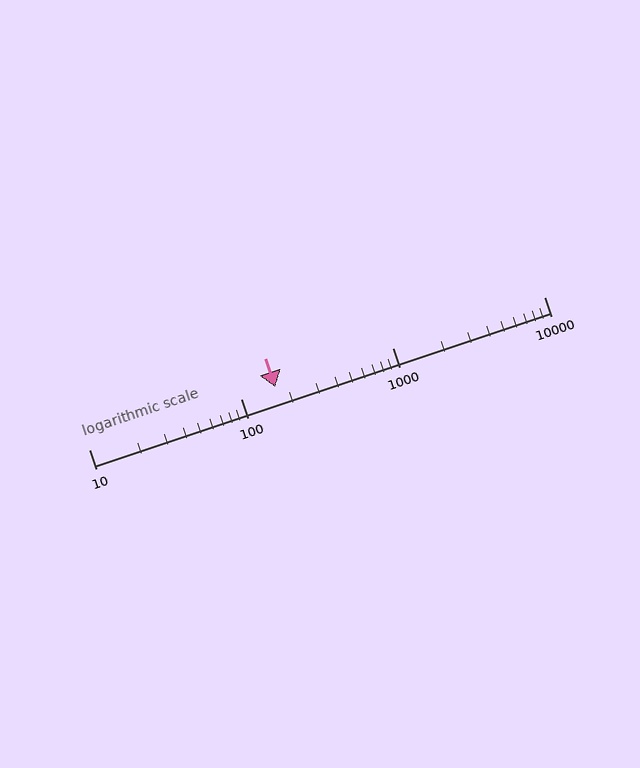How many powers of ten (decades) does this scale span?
The scale spans 3 decades, from 10 to 10000.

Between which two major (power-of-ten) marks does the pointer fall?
The pointer is between 100 and 1000.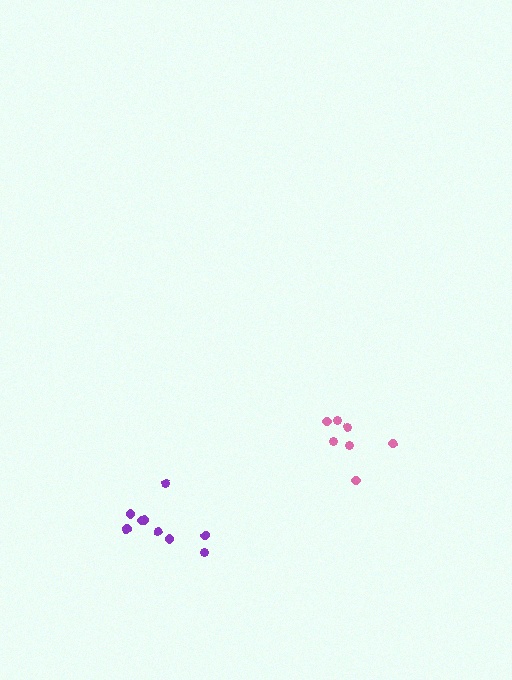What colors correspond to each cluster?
The clusters are colored: pink, purple.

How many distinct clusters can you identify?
There are 2 distinct clusters.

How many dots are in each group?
Group 1: 7 dots, Group 2: 9 dots (16 total).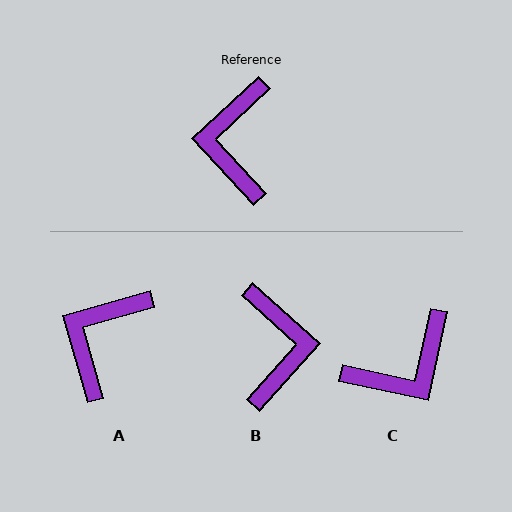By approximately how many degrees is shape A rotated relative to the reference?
Approximately 27 degrees clockwise.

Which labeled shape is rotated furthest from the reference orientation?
B, about 175 degrees away.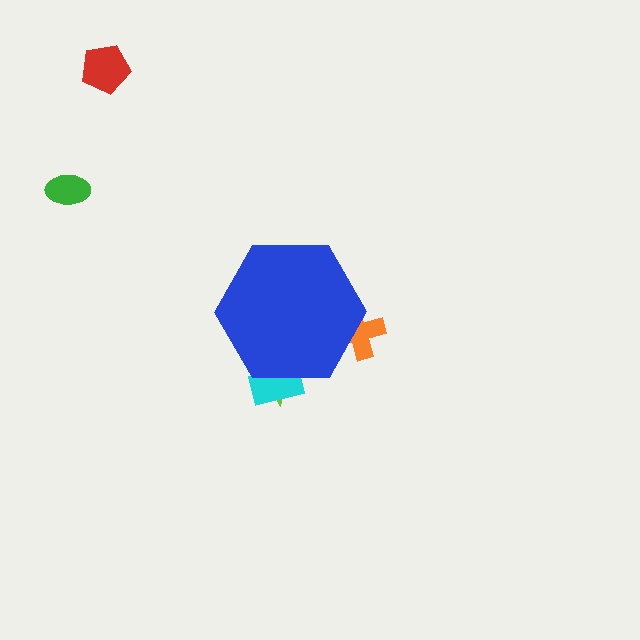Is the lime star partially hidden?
Yes, the lime star is partially hidden behind the blue hexagon.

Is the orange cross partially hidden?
Yes, the orange cross is partially hidden behind the blue hexagon.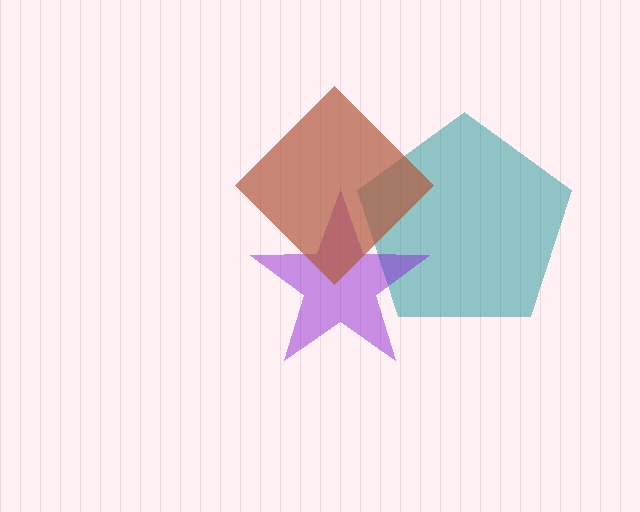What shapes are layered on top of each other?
The layered shapes are: a teal pentagon, a purple star, a brown diamond.